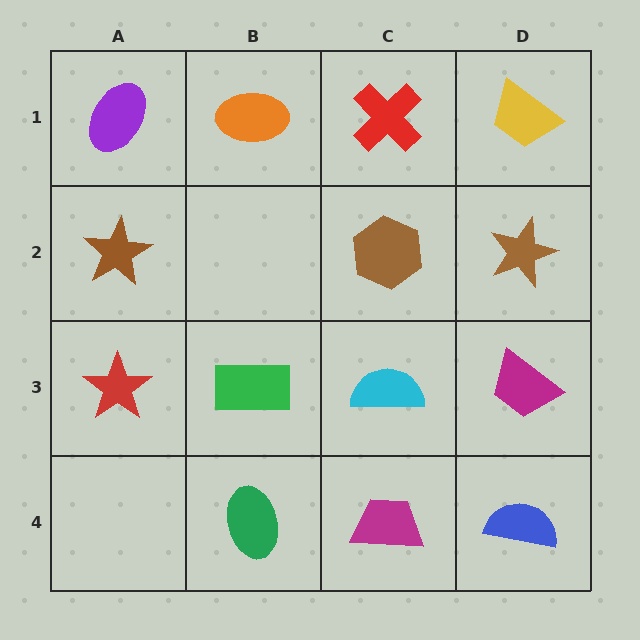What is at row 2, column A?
A brown star.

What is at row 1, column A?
A purple ellipse.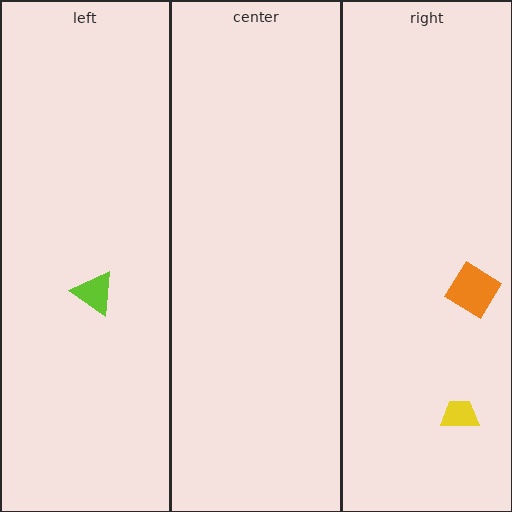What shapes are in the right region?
The orange diamond, the yellow trapezoid.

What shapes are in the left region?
The lime triangle.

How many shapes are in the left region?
1.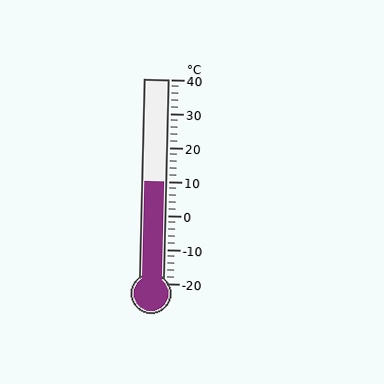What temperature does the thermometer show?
The thermometer shows approximately 10°C.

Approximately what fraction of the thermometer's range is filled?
The thermometer is filled to approximately 50% of its range.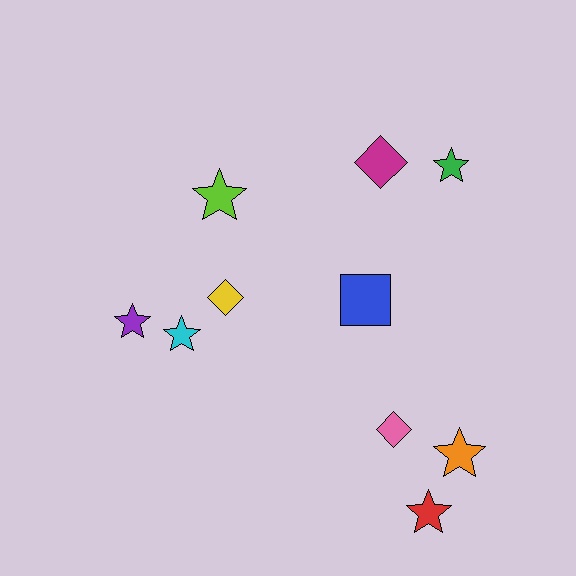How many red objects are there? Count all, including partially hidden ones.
There is 1 red object.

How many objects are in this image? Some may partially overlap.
There are 10 objects.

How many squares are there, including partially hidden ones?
There is 1 square.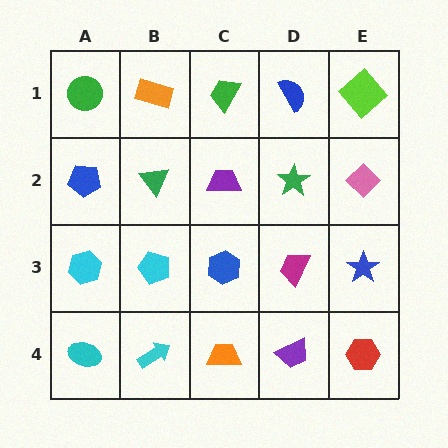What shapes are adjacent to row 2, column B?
An orange rectangle (row 1, column B), a cyan pentagon (row 3, column B), a blue pentagon (row 2, column A), a purple trapezoid (row 2, column C).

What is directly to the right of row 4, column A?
A cyan arrow.